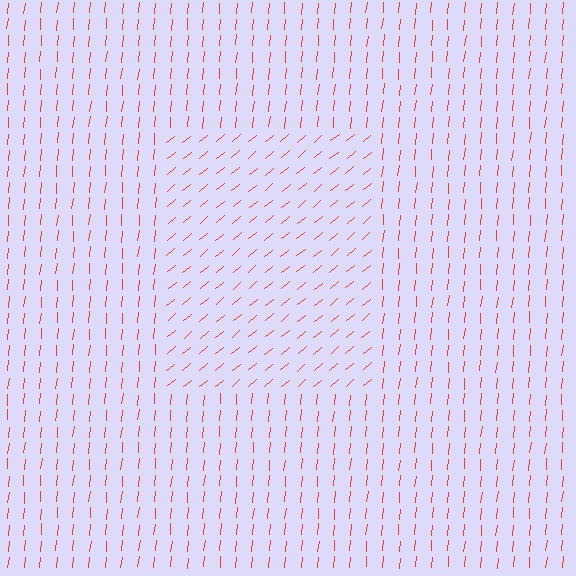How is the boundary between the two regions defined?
The boundary is defined purely by a change in line orientation (approximately 45 degrees difference). All lines are the same color and thickness.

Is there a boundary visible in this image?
Yes, there is a texture boundary formed by a change in line orientation.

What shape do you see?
I see a rectangle.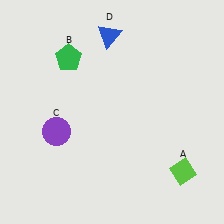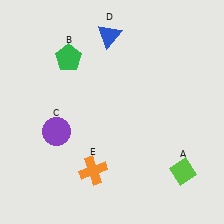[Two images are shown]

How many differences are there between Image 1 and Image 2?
There is 1 difference between the two images.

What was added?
An orange cross (E) was added in Image 2.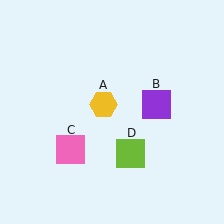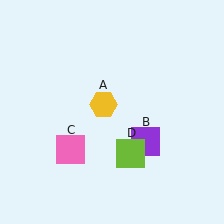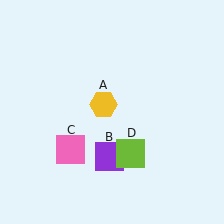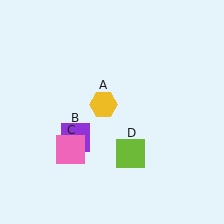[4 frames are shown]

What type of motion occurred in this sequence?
The purple square (object B) rotated clockwise around the center of the scene.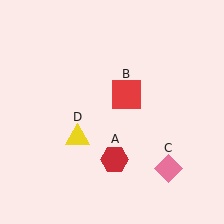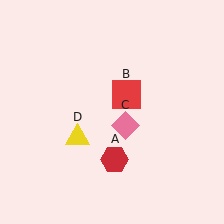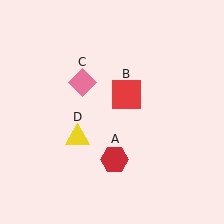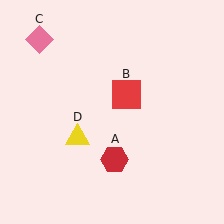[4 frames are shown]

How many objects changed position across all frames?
1 object changed position: pink diamond (object C).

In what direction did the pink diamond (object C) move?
The pink diamond (object C) moved up and to the left.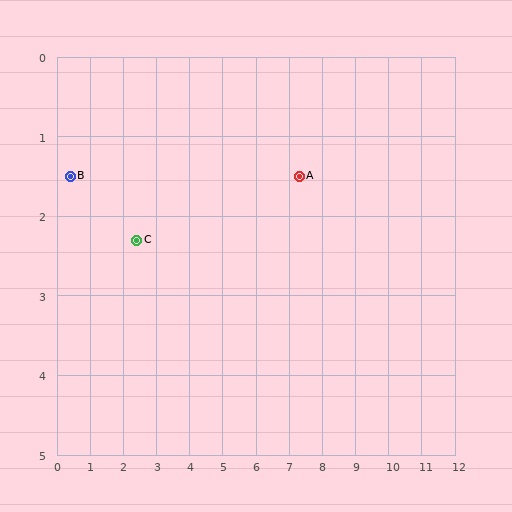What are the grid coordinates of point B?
Point B is at approximately (0.4, 1.5).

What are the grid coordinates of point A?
Point A is at approximately (7.3, 1.5).